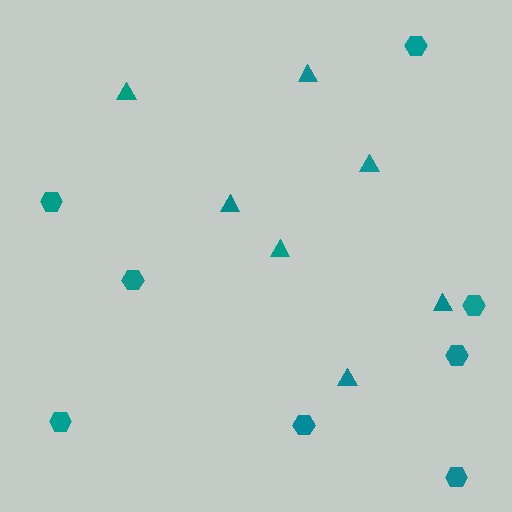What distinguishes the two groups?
There are 2 groups: one group of hexagons (8) and one group of triangles (7).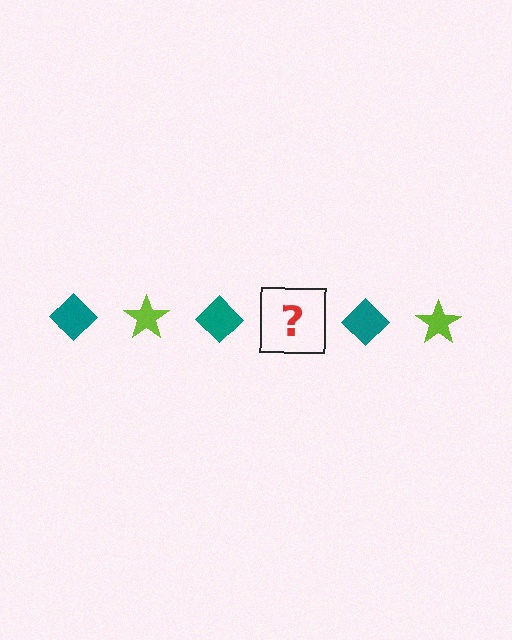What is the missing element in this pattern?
The missing element is a lime star.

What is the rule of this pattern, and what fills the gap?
The rule is that the pattern alternates between teal diamond and lime star. The gap should be filled with a lime star.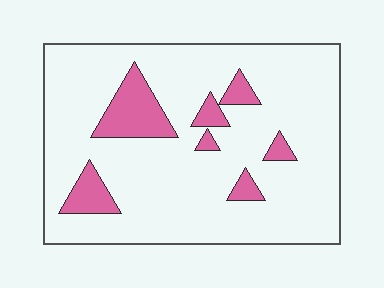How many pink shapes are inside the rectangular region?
7.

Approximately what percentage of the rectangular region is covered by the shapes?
Approximately 15%.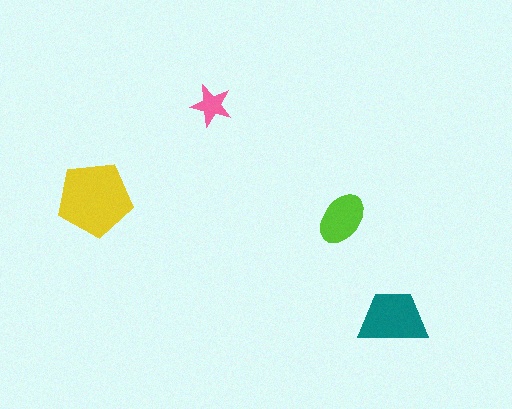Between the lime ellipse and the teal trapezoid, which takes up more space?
The teal trapezoid.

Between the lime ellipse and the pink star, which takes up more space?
The lime ellipse.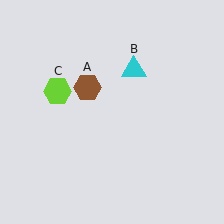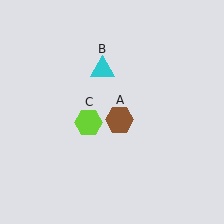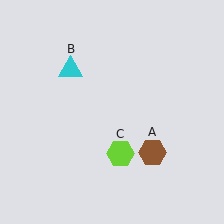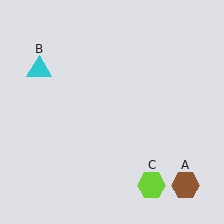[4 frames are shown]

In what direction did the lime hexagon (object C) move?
The lime hexagon (object C) moved down and to the right.